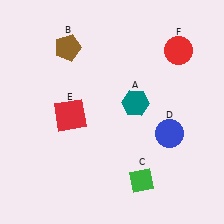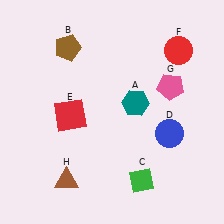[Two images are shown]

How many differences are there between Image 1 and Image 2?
There are 2 differences between the two images.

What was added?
A pink pentagon (G), a brown triangle (H) were added in Image 2.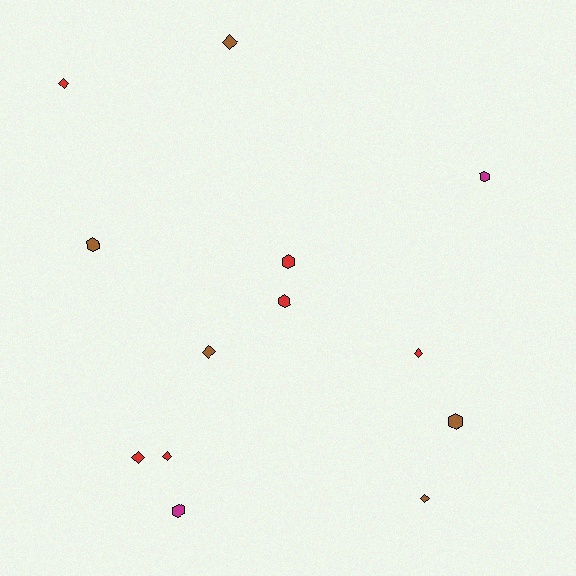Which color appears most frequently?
Red, with 6 objects.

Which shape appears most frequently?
Diamond, with 7 objects.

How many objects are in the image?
There are 13 objects.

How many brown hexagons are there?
There are 2 brown hexagons.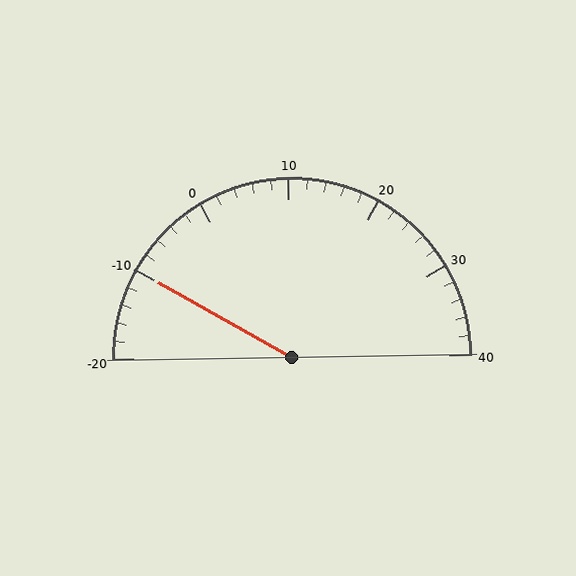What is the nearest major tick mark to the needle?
The nearest major tick mark is -10.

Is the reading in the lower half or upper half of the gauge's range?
The reading is in the lower half of the range (-20 to 40).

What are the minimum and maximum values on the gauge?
The gauge ranges from -20 to 40.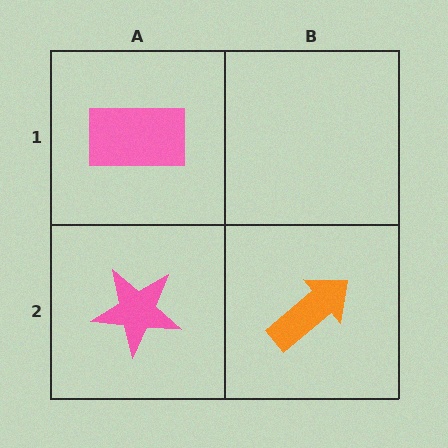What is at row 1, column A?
A pink rectangle.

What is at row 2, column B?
An orange arrow.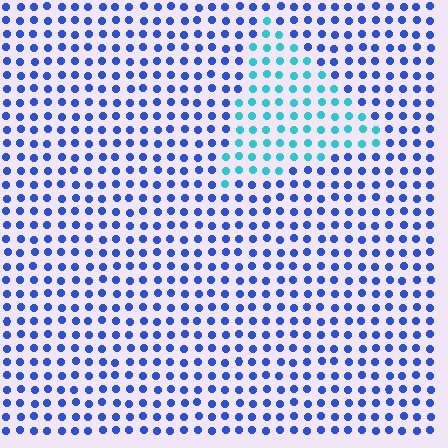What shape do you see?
I see a triangle.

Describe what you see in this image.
The image is filled with small blue elements in a uniform arrangement. A triangle-shaped region is visible where the elements are tinted to a slightly different hue, forming a subtle color boundary.